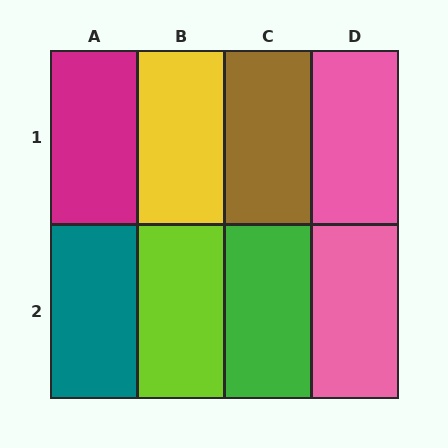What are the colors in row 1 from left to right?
Magenta, yellow, brown, pink.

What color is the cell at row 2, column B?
Lime.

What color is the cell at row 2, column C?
Green.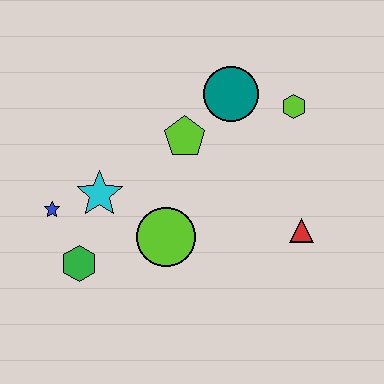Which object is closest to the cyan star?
The blue star is closest to the cyan star.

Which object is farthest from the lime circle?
The lime hexagon is farthest from the lime circle.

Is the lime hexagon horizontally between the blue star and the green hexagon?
No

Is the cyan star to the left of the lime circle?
Yes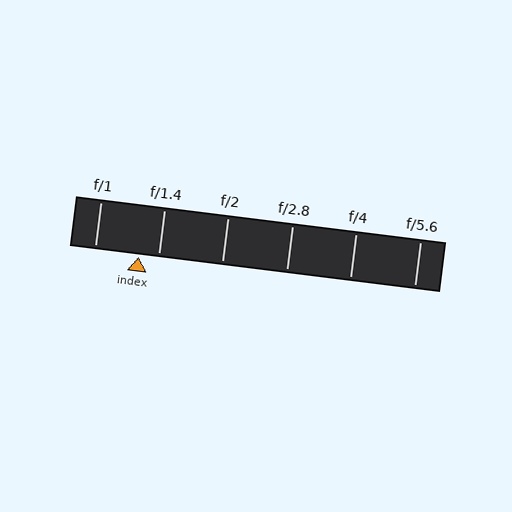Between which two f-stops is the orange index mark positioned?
The index mark is between f/1 and f/1.4.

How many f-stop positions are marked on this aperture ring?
There are 6 f-stop positions marked.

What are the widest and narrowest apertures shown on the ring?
The widest aperture shown is f/1 and the narrowest is f/5.6.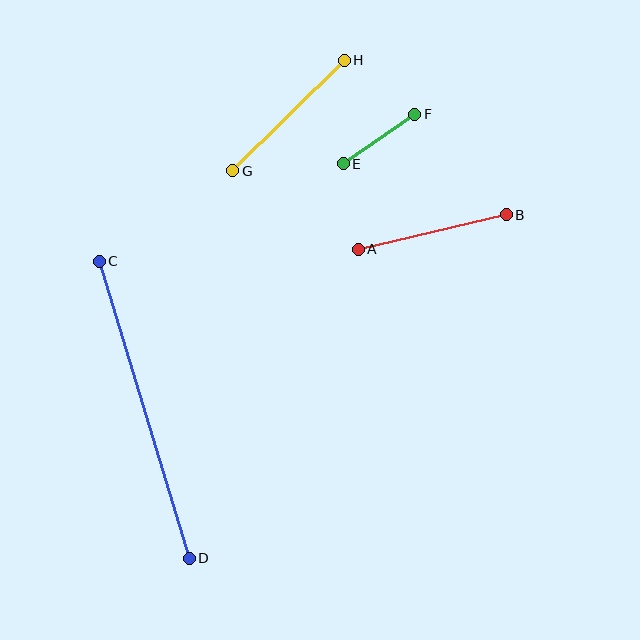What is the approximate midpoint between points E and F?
The midpoint is at approximately (379, 139) pixels.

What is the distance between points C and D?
The distance is approximately 310 pixels.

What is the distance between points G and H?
The distance is approximately 157 pixels.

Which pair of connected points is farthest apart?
Points C and D are farthest apart.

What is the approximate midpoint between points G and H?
The midpoint is at approximately (288, 115) pixels.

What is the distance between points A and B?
The distance is approximately 152 pixels.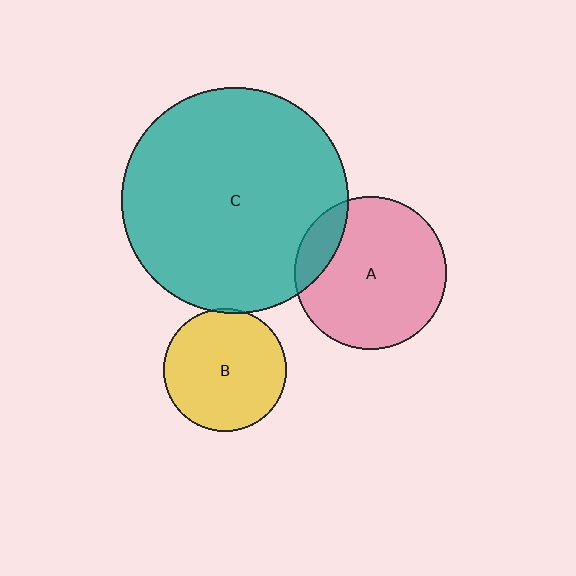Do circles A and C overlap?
Yes.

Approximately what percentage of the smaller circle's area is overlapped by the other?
Approximately 15%.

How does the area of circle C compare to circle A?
Approximately 2.2 times.